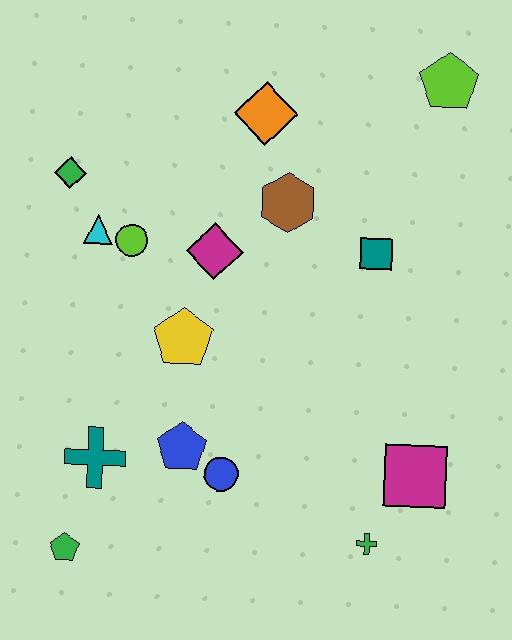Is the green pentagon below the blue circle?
Yes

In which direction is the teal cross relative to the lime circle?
The teal cross is below the lime circle.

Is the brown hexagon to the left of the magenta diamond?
No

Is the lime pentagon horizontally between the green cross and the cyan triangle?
No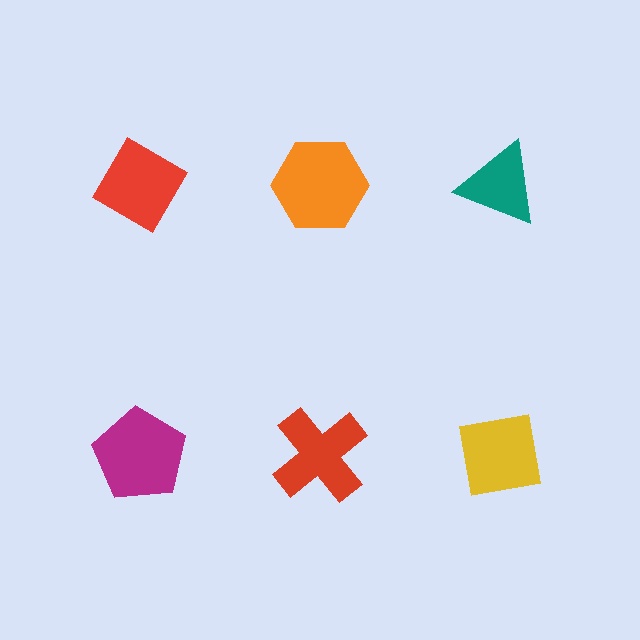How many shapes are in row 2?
3 shapes.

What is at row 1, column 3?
A teal triangle.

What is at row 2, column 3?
A yellow square.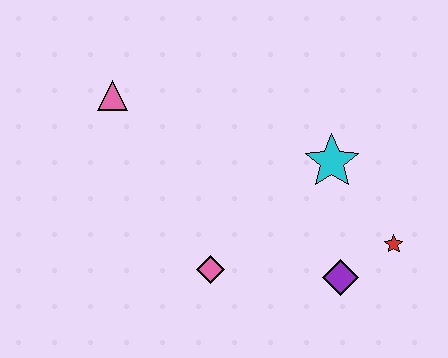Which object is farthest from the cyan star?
The pink triangle is farthest from the cyan star.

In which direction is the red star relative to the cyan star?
The red star is below the cyan star.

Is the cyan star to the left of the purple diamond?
Yes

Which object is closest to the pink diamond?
The purple diamond is closest to the pink diamond.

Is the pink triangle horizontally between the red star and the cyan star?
No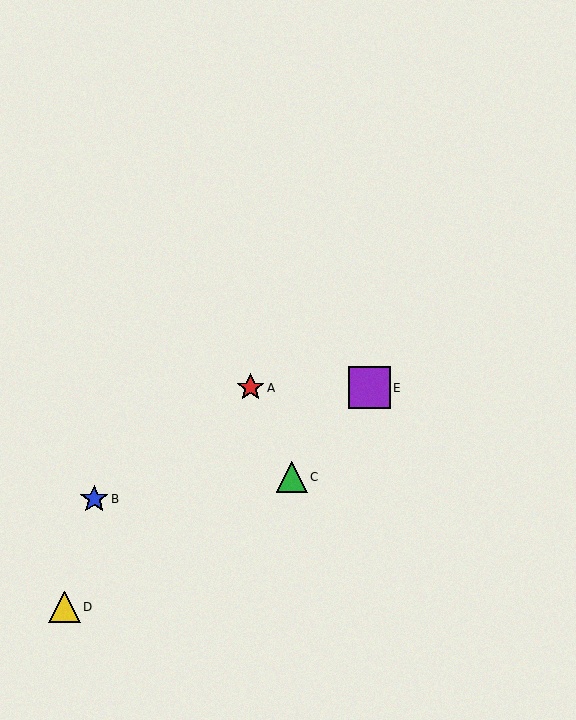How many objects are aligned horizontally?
2 objects (A, E) are aligned horizontally.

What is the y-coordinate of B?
Object B is at y≈499.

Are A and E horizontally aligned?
Yes, both are at y≈388.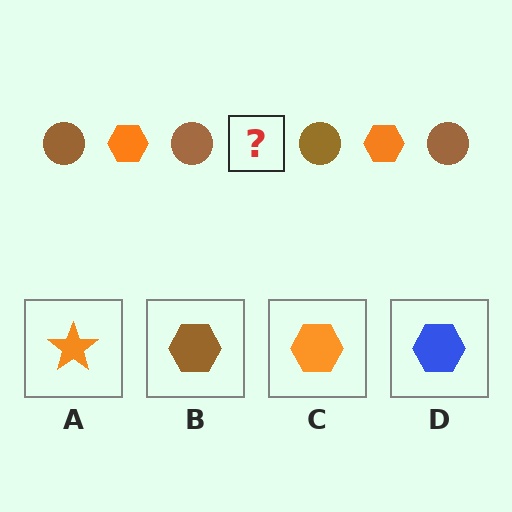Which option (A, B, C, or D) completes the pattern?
C.